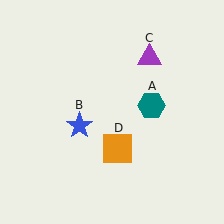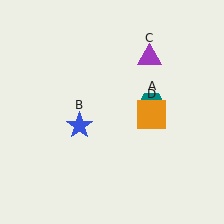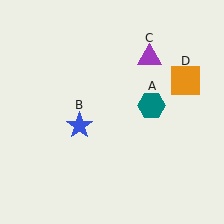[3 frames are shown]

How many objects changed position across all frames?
1 object changed position: orange square (object D).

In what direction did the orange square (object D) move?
The orange square (object D) moved up and to the right.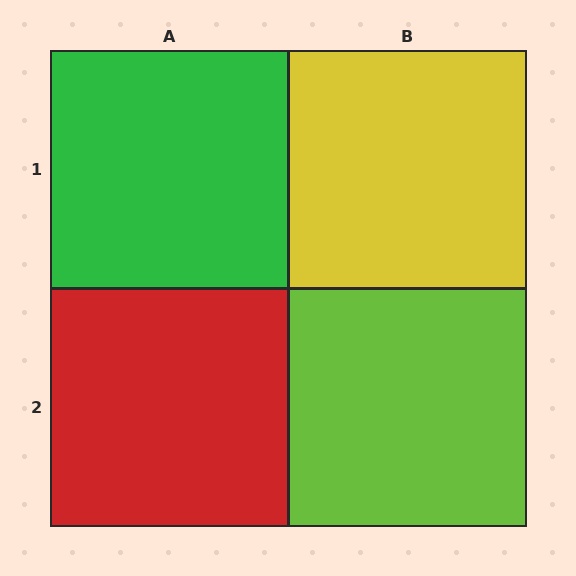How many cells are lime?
1 cell is lime.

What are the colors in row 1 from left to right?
Green, yellow.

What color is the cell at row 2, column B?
Lime.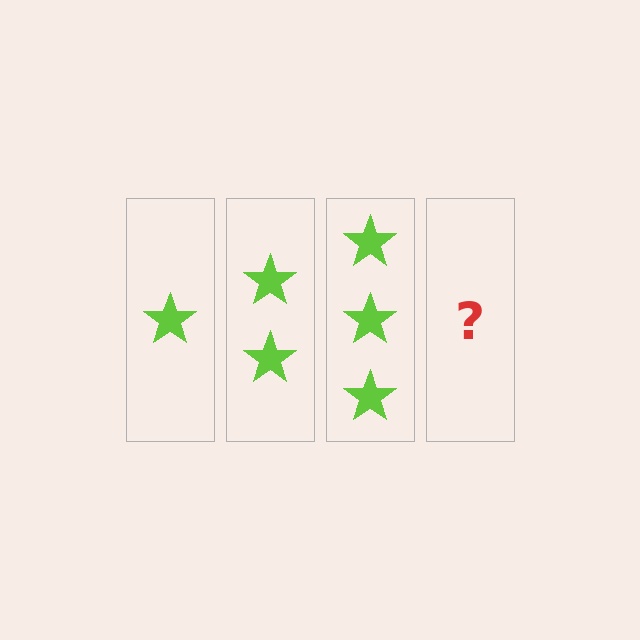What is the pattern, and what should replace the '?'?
The pattern is that each step adds one more star. The '?' should be 4 stars.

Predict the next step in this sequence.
The next step is 4 stars.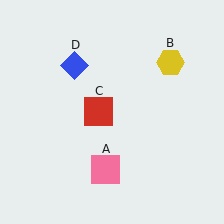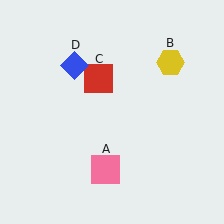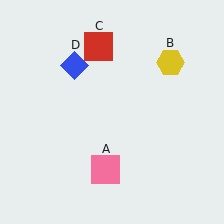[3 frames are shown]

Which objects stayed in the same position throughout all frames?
Pink square (object A) and yellow hexagon (object B) and blue diamond (object D) remained stationary.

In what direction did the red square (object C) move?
The red square (object C) moved up.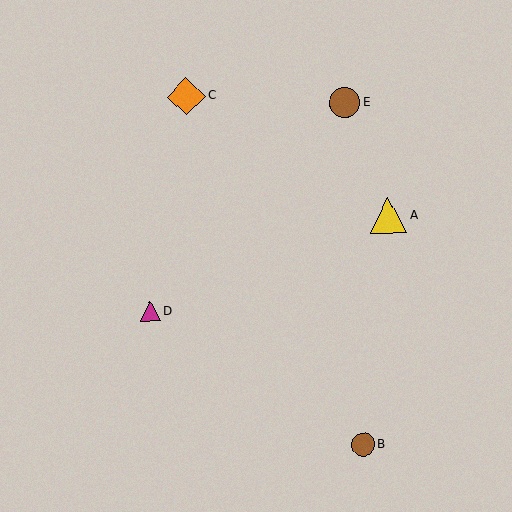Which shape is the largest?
The orange diamond (labeled C) is the largest.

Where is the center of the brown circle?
The center of the brown circle is at (363, 444).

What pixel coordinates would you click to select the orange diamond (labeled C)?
Click at (186, 96) to select the orange diamond C.